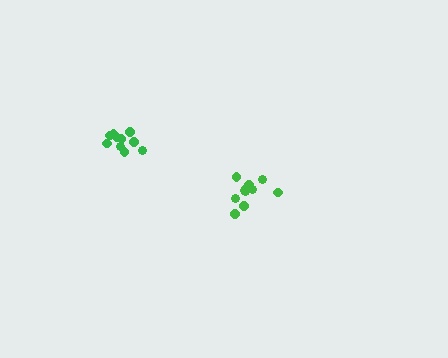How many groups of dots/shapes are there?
There are 2 groups.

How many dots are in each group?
Group 1: 10 dots, Group 2: 11 dots (21 total).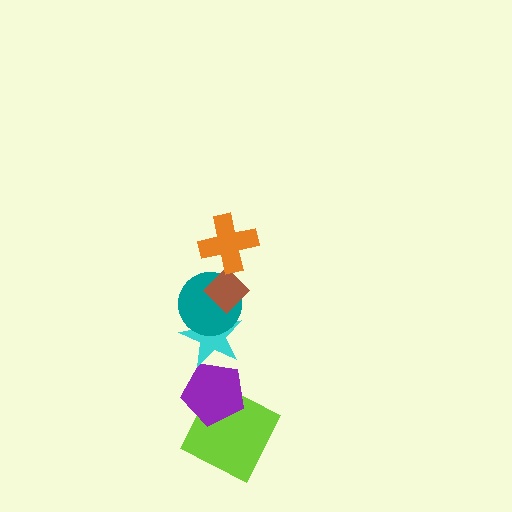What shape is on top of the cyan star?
The teal circle is on top of the cyan star.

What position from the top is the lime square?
The lime square is 6th from the top.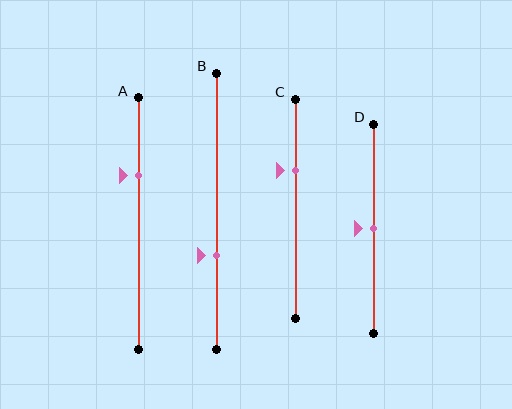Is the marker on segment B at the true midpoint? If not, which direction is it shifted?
No, the marker on segment B is shifted downward by about 16% of the segment length.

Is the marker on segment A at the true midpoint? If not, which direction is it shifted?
No, the marker on segment A is shifted upward by about 19% of the segment length.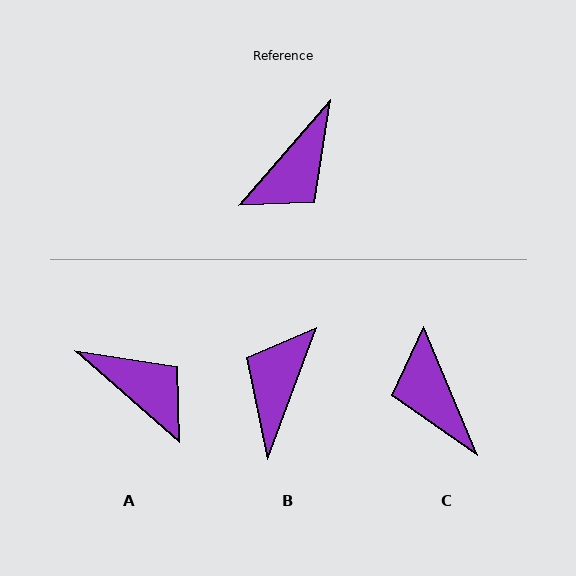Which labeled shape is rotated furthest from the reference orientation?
B, about 159 degrees away.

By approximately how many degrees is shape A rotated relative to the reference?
Approximately 90 degrees counter-clockwise.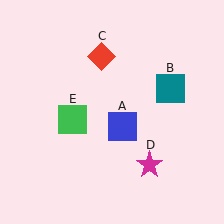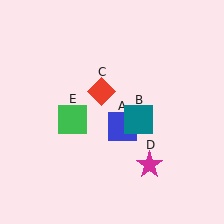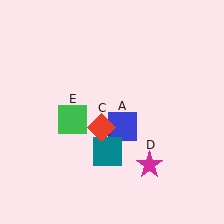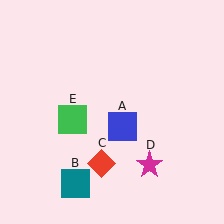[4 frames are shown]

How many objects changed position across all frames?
2 objects changed position: teal square (object B), red diamond (object C).